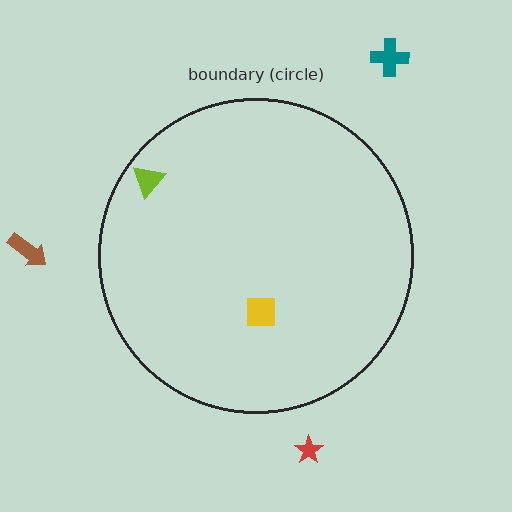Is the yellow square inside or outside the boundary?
Inside.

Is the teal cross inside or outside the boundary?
Outside.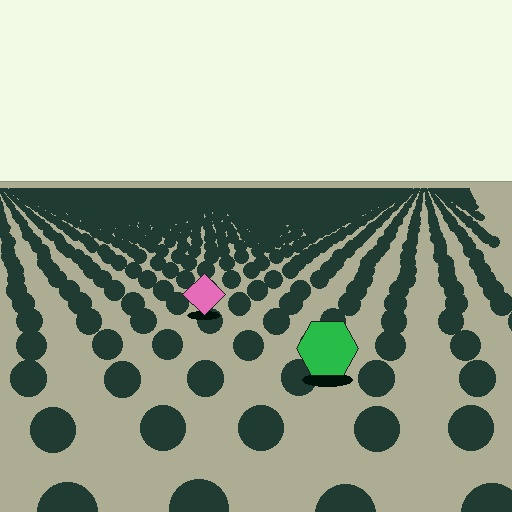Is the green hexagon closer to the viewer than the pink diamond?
Yes. The green hexagon is closer — you can tell from the texture gradient: the ground texture is coarser near it.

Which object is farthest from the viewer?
The pink diamond is farthest from the viewer. It appears smaller and the ground texture around it is denser.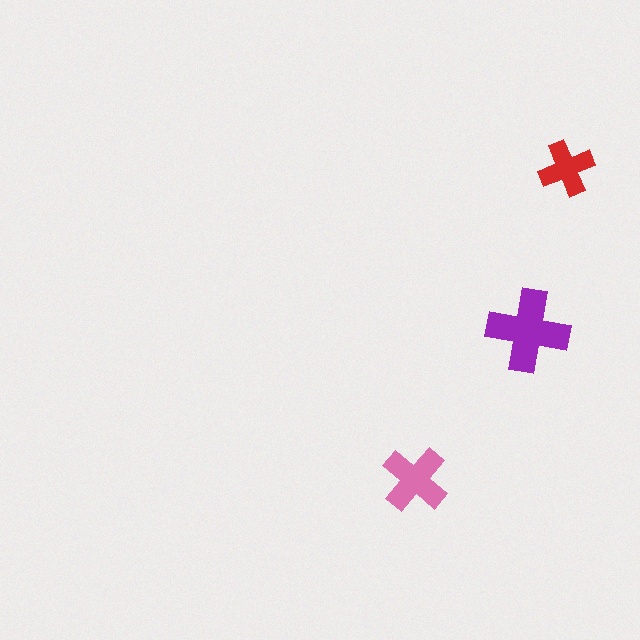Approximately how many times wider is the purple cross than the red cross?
About 1.5 times wider.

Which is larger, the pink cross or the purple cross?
The purple one.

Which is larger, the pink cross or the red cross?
The pink one.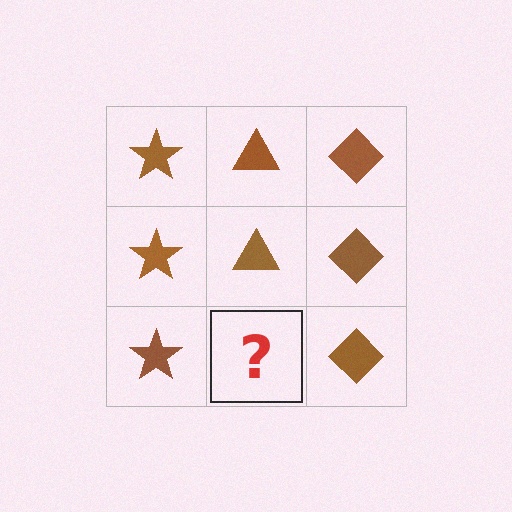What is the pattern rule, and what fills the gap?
The rule is that each column has a consistent shape. The gap should be filled with a brown triangle.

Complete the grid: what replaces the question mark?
The question mark should be replaced with a brown triangle.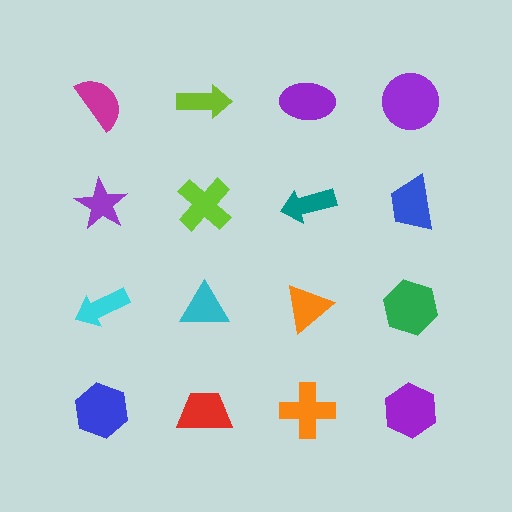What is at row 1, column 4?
A purple circle.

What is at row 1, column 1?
A magenta semicircle.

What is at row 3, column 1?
A cyan arrow.